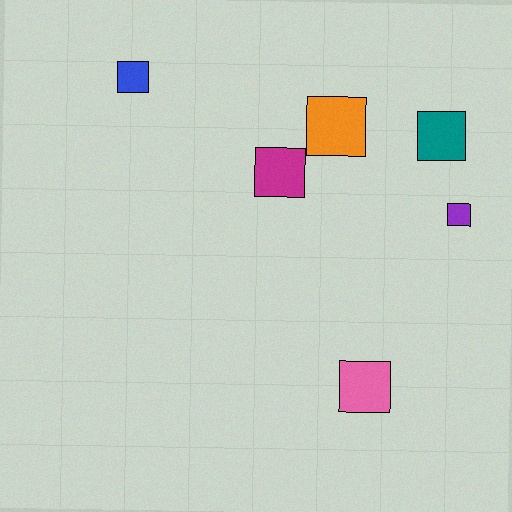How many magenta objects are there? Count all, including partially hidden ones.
There is 1 magenta object.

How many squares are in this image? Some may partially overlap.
There are 6 squares.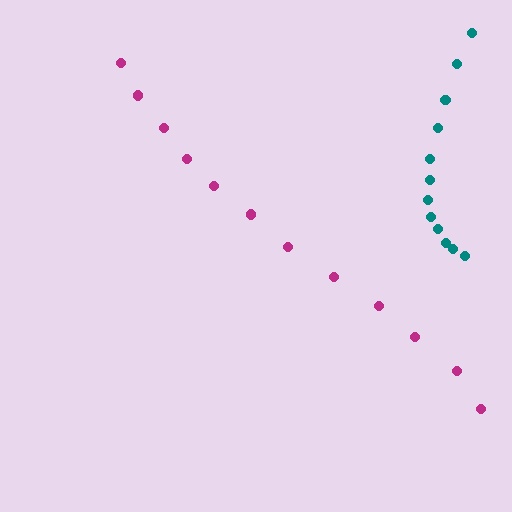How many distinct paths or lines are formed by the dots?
There are 2 distinct paths.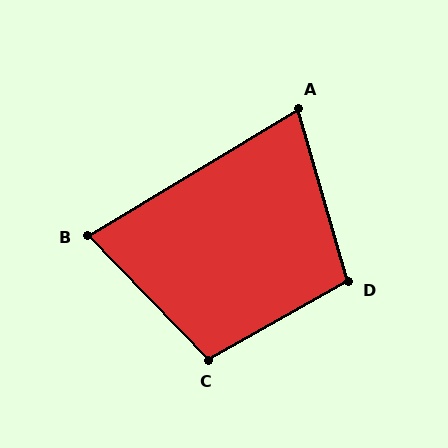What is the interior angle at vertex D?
Approximately 103 degrees (obtuse).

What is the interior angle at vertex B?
Approximately 77 degrees (acute).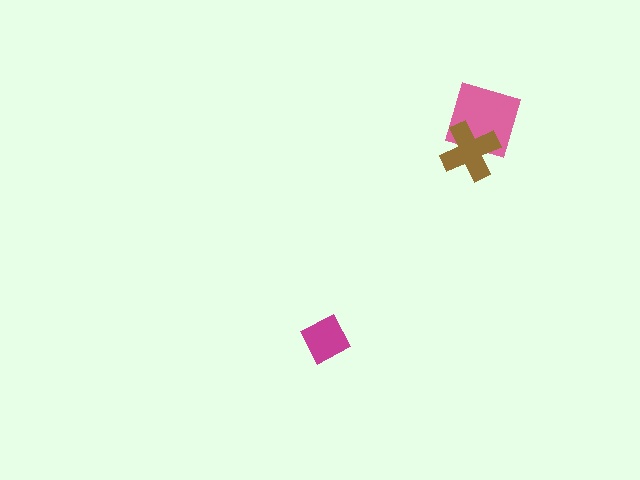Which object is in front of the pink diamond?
The brown cross is in front of the pink diamond.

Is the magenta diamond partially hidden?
No, no other shape covers it.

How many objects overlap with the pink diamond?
1 object overlaps with the pink diamond.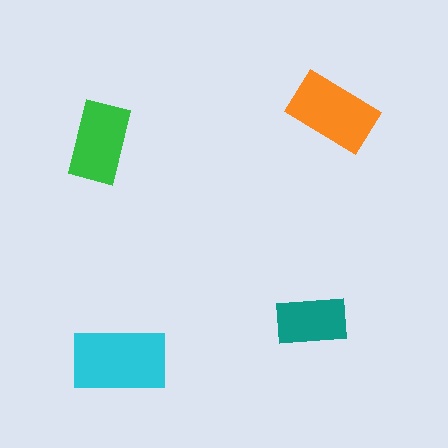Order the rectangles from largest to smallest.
the cyan one, the orange one, the green one, the teal one.